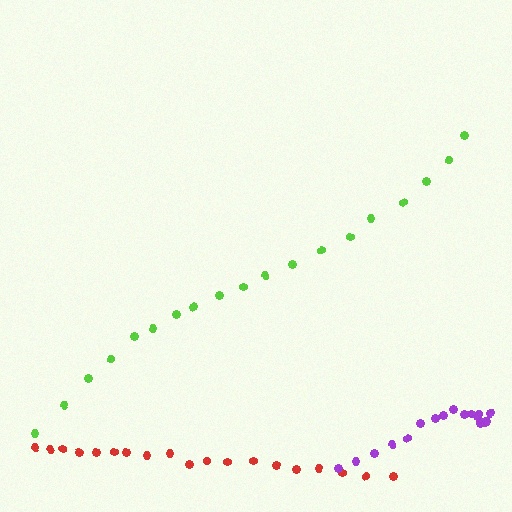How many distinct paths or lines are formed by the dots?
There are 3 distinct paths.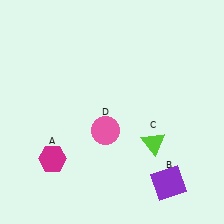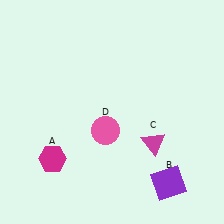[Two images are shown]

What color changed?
The triangle (C) changed from lime in Image 1 to magenta in Image 2.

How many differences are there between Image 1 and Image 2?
There is 1 difference between the two images.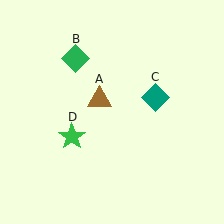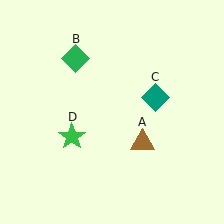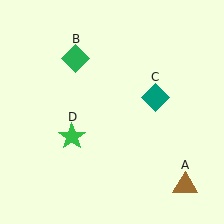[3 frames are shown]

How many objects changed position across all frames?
1 object changed position: brown triangle (object A).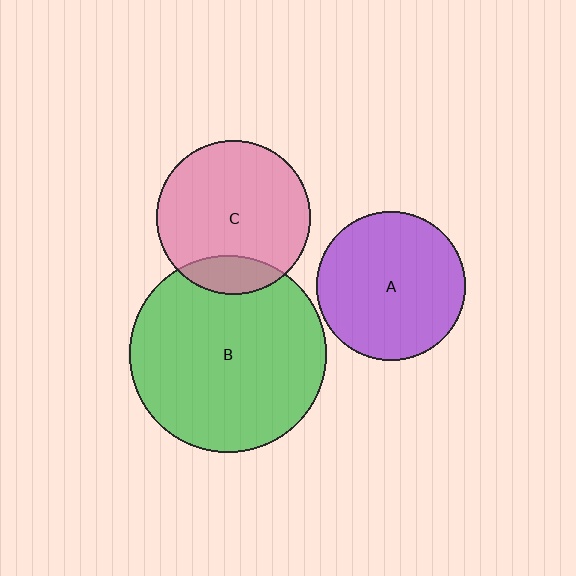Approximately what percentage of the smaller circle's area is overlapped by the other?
Approximately 15%.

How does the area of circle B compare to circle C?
Approximately 1.6 times.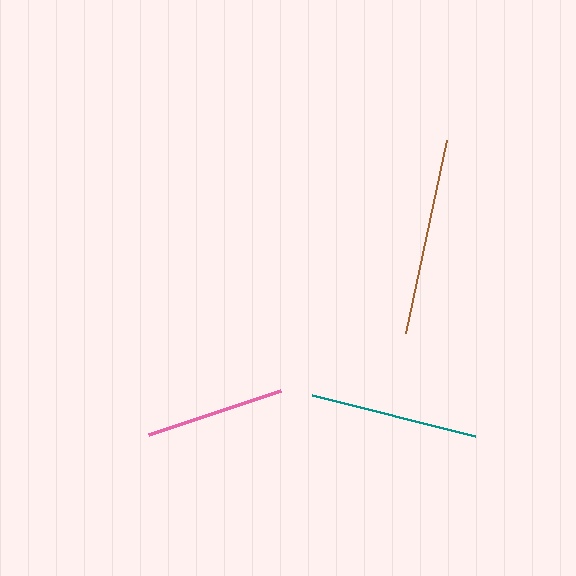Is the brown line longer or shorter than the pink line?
The brown line is longer than the pink line.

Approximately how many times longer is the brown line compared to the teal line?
The brown line is approximately 1.2 times the length of the teal line.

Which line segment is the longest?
The brown line is the longest at approximately 198 pixels.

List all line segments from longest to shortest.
From longest to shortest: brown, teal, pink.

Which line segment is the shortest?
The pink line is the shortest at approximately 139 pixels.